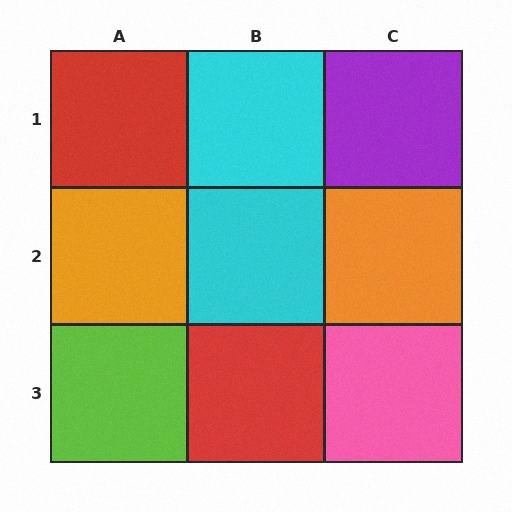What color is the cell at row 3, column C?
Pink.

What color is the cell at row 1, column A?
Red.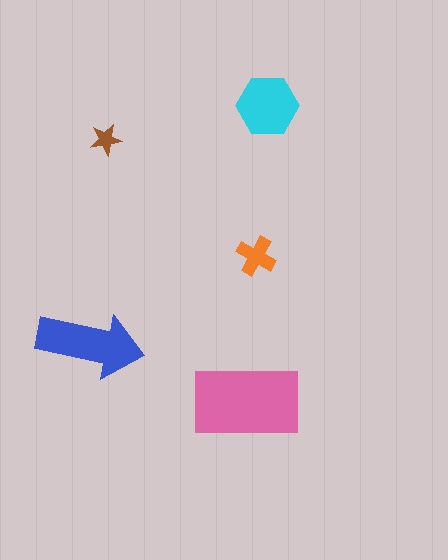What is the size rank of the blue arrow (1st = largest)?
2nd.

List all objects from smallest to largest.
The brown star, the orange cross, the cyan hexagon, the blue arrow, the pink rectangle.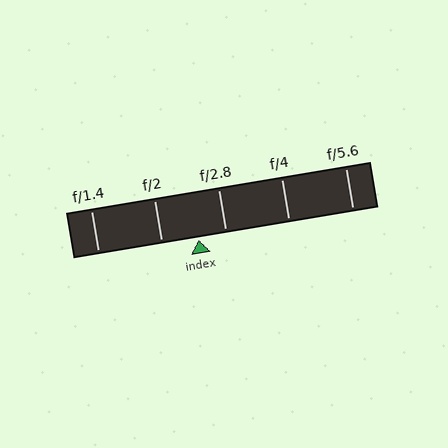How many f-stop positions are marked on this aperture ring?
There are 5 f-stop positions marked.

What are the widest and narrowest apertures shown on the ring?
The widest aperture shown is f/1.4 and the narrowest is f/5.6.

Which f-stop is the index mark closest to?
The index mark is closest to f/2.8.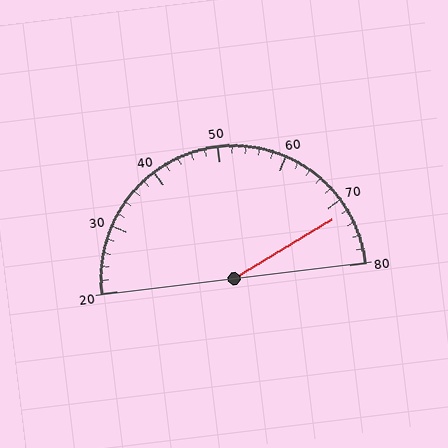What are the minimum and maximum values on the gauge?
The gauge ranges from 20 to 80.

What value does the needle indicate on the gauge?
The needle indicates approximately 72.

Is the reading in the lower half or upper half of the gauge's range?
The reading is in the upper half of the range (20 to 80).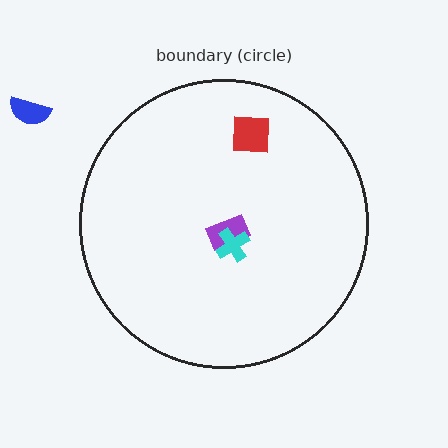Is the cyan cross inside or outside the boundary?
Inside.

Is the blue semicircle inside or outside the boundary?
Outside.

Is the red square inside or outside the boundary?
Inside.